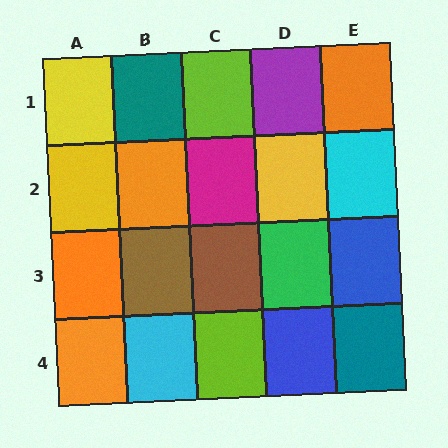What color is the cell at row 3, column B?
Brown.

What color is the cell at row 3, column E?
Blue.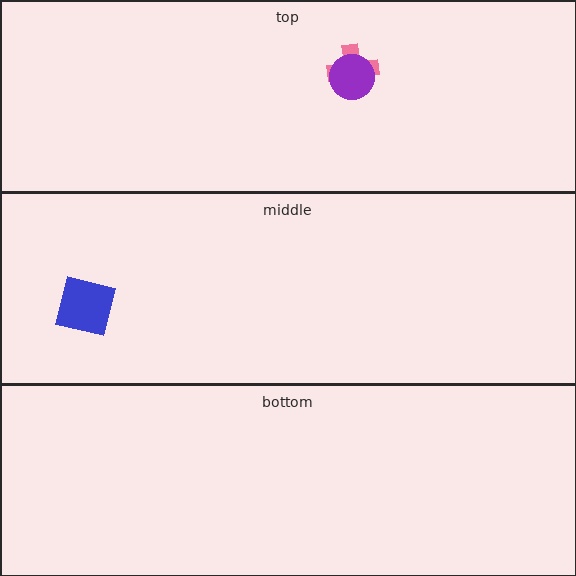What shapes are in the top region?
The pink cross, the purple circle.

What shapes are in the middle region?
The blue square.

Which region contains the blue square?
The middle region.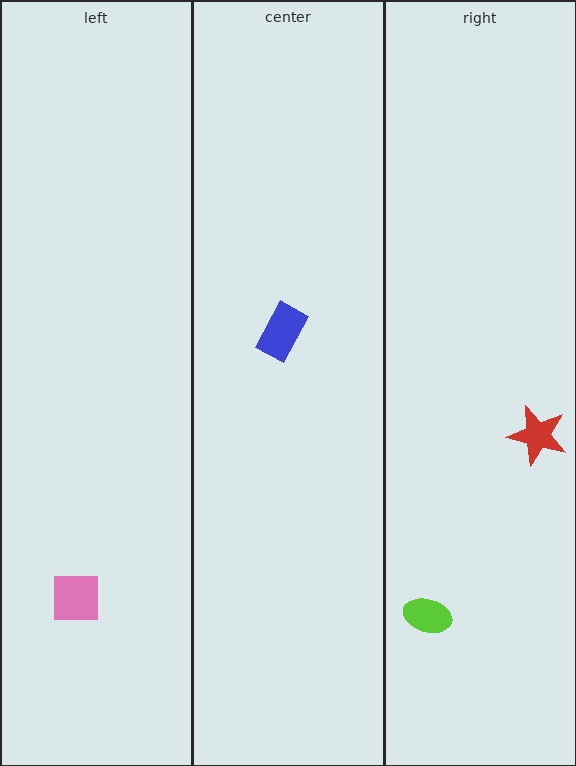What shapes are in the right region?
The red star, the lime ellipse.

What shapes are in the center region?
The blue rectangle.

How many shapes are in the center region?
1.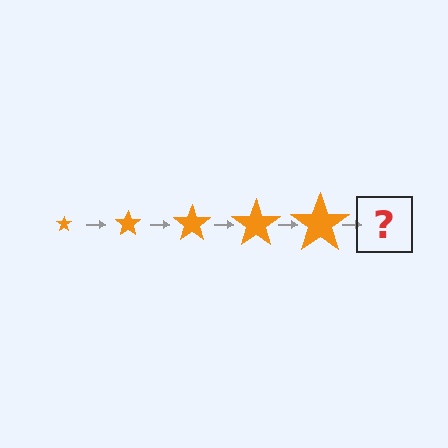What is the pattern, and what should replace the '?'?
The pattern is that the star gets progressively larger each step. The '?' should be an orange star, larger than the previous one.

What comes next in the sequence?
The next element should be an orange star, larger than the previous one.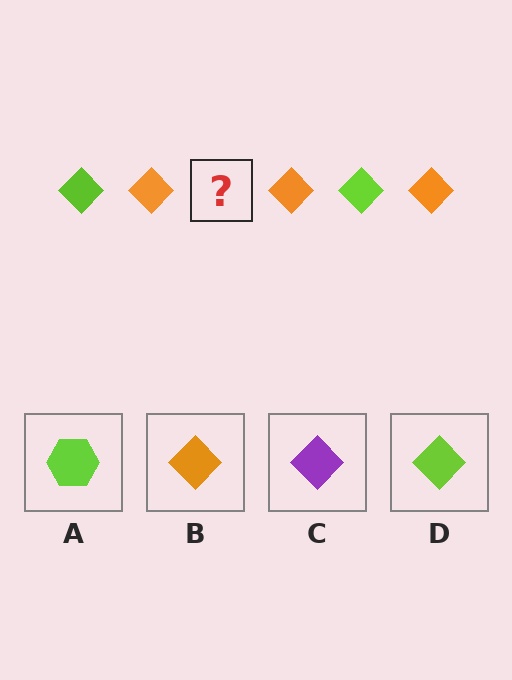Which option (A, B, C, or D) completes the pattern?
D.